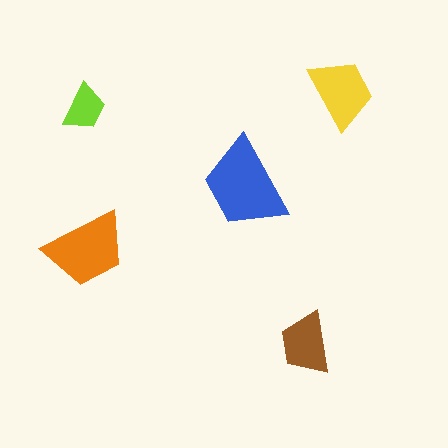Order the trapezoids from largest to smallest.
the blue one, the orange one, the yellow one, the brown one, the lime one.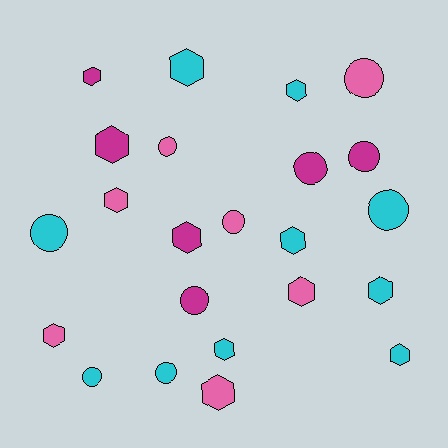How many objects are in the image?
There are 23 objects.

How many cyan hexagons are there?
There are 6 cyan hexagons.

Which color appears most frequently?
Cyan, with 10 objects.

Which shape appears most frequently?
Hexagon, with 13 objects.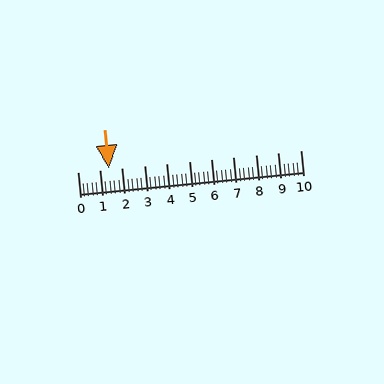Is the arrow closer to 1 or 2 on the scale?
The arrow is closer to 1.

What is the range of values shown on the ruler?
The ruler shows values from 0 to 10.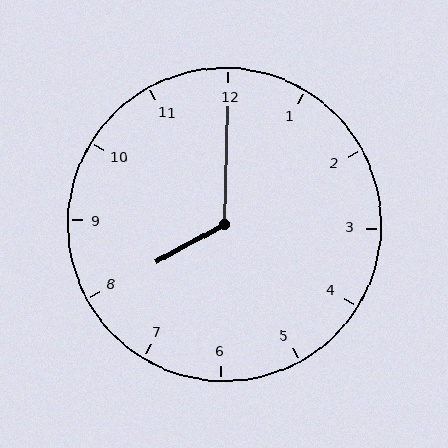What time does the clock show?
8:00.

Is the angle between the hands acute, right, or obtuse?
It is obtuse.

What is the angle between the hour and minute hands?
Approximately 120 degrees.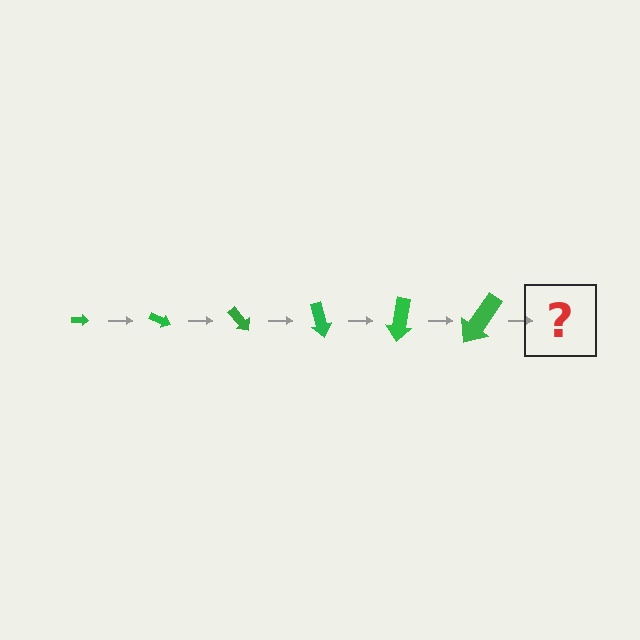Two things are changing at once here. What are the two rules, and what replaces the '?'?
The two rules are that the arrow grows larger each step and it rotates 25 degrees each step. The '?' should be an arrow, larger than the previous one and rotated 150 degrees from the start.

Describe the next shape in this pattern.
It should be an arrow, larger than the previous one and rotated 150 degrees from the start.